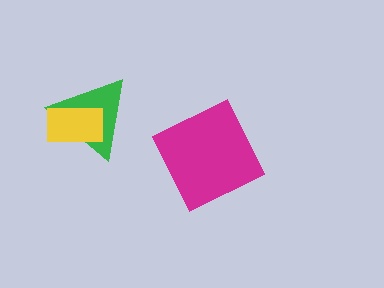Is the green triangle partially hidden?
Yes, it is partially covered by another shape.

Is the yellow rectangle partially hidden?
No, no other shape covers it.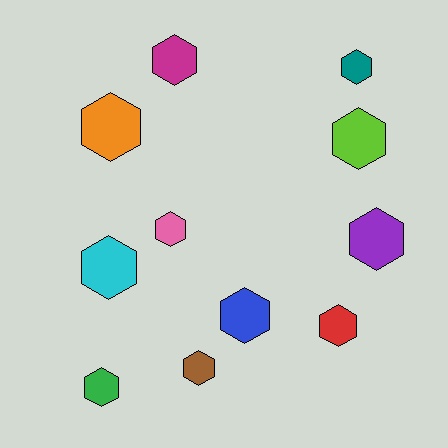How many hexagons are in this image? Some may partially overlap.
There are 11 hexagons.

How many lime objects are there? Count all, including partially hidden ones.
There is 1 lime object.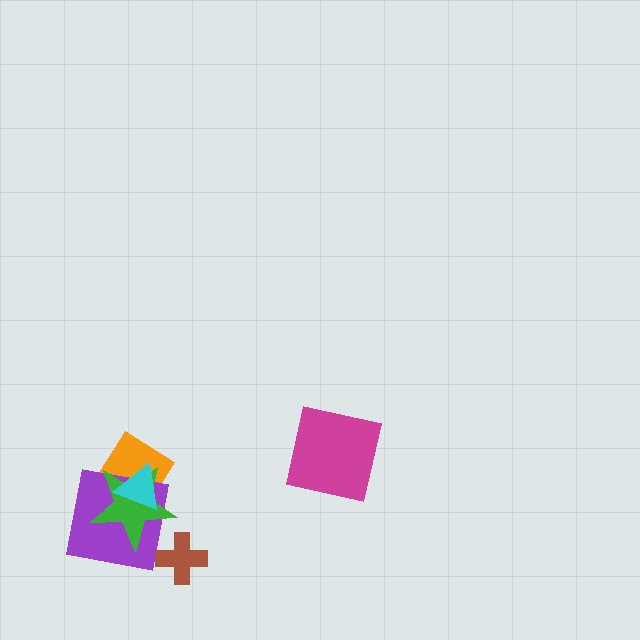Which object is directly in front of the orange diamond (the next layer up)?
The purple square is directly in front of the orange diamond.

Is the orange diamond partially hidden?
Yes, it is partially covered by another shape.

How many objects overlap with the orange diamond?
3 objects overlap with the orange diamond.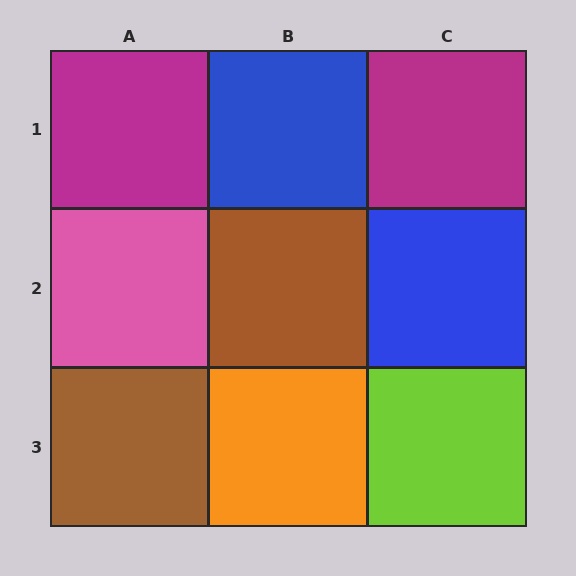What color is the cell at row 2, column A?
Pink.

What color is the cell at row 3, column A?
Brown.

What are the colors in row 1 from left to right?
Magenta, blue, magenta.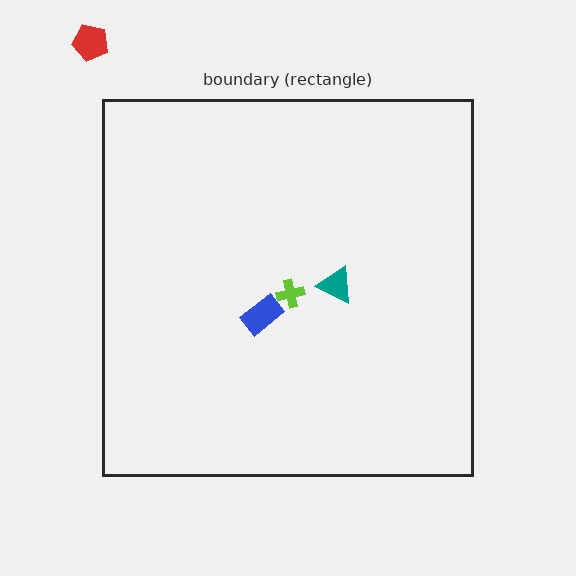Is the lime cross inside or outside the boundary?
Inside.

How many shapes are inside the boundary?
3 inside, 1 outside.